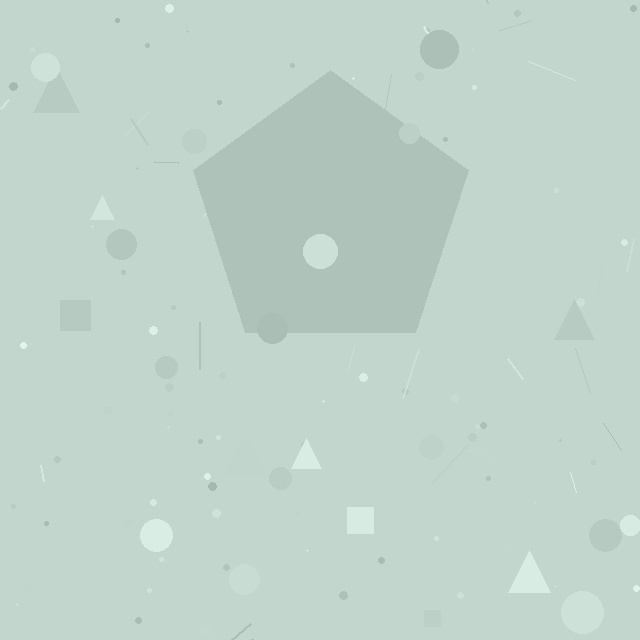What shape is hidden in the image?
A pentagon is hidden in the image.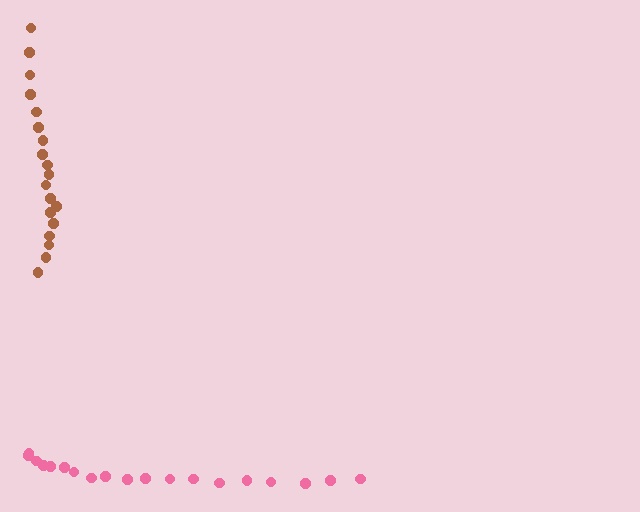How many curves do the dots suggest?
There are 2 distinct paths.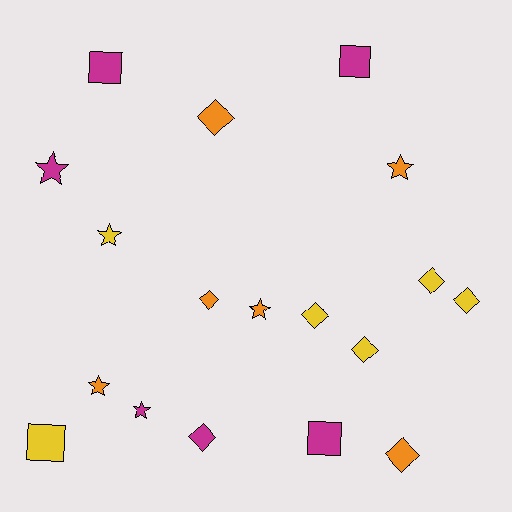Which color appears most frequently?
Orange, with 6 objects.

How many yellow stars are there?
There is 1 yellow star.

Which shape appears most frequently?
Diamond, with 8 objects.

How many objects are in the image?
There are 18 objects.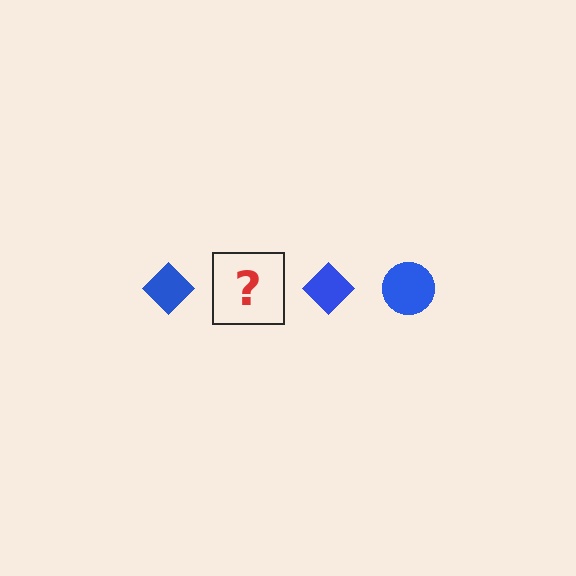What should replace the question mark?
The question mark should be replaced with a blue circle.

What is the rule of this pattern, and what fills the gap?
The rule is that the pattern cycles through diamond, circle shapes in blue. The gap should be filled with a blue circle.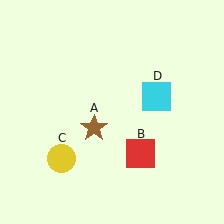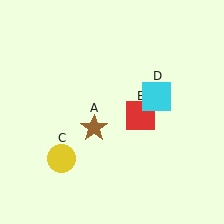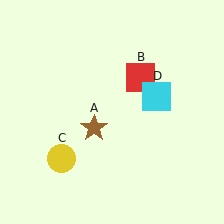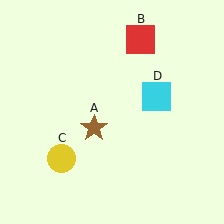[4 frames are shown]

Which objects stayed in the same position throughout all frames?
Brown star (object A) and yellow circle (object C) and cyan square (object D) remained stationary.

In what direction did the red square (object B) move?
The red square (object B) moved up.